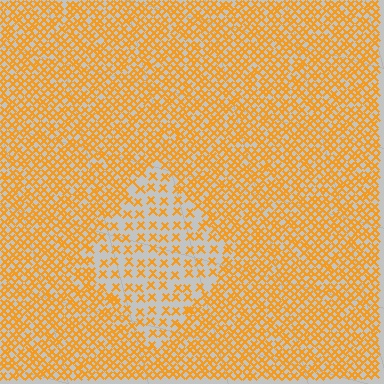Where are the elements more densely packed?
The elements are more densely packed outside the diamond boundary.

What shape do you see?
I see a diamond.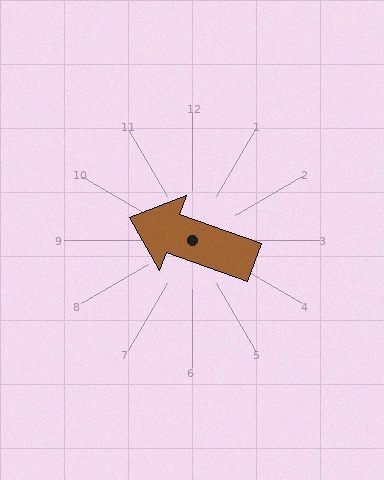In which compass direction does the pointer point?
West.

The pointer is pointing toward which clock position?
Roughly 10 o'clock.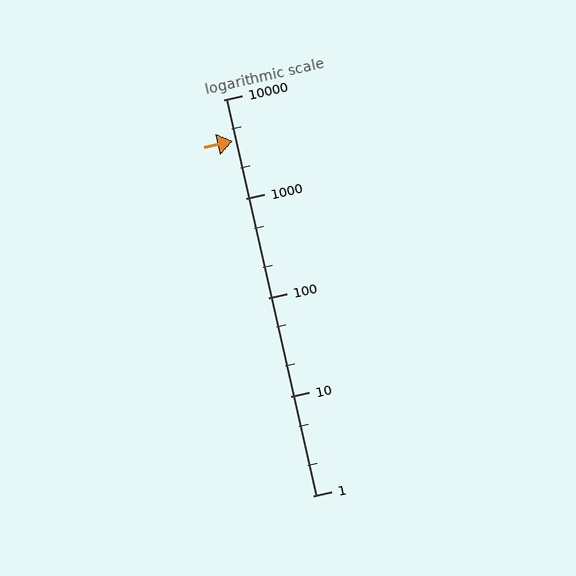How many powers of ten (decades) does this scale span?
The scale spans 4 decades, from 1 to 10000.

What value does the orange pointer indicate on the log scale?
The pointer indicates approximately 3800.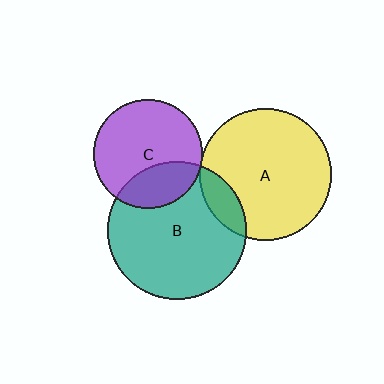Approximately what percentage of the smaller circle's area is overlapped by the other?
Approximately 5%.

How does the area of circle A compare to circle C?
Approximately 1.5 times.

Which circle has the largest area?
Circle B (teal).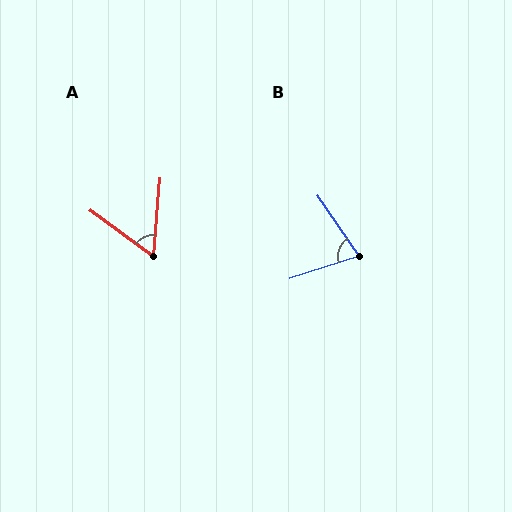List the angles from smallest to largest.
A (58°), B (74°).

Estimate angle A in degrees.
Approximately 58 degrees.